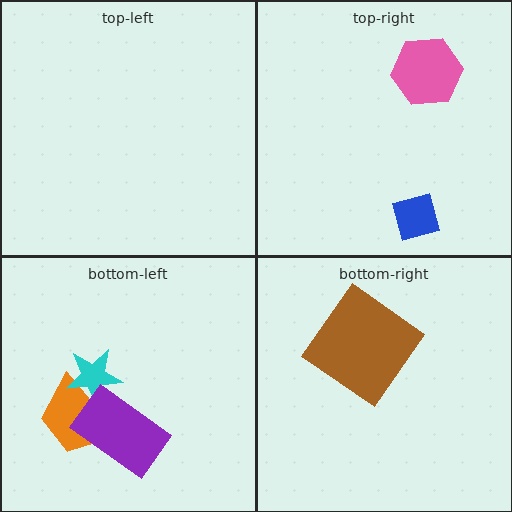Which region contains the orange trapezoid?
The bottom-left region.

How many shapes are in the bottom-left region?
3.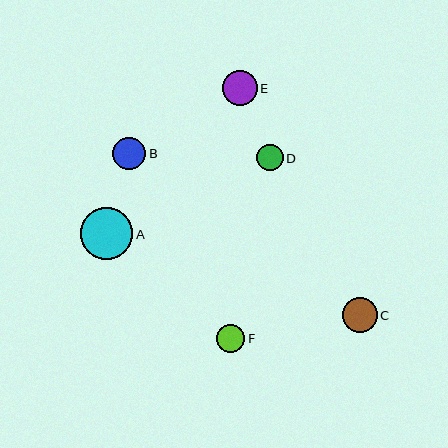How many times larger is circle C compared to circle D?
Circle C is approximately 1.3 times the size of circle D.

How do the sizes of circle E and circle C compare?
Circle E and circle C are approximately the same size.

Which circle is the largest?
Circle A is the largest with a size of approximately 53 pixels.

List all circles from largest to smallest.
From largest to smallest: A, E, C, B, F, D.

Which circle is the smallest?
Circle D is the smallest with a size of approximately 27 pixels.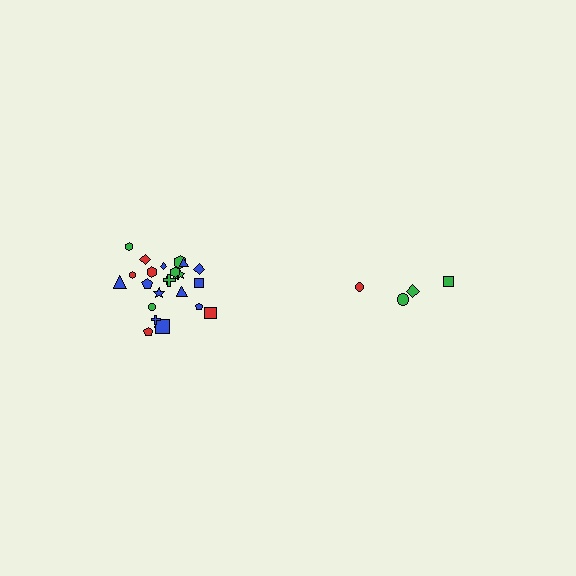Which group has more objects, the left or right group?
The left group.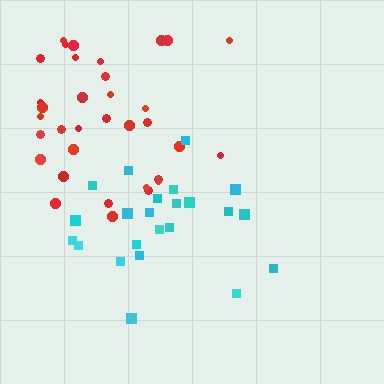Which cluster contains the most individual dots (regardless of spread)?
Red (34).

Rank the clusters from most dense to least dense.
red, cyan.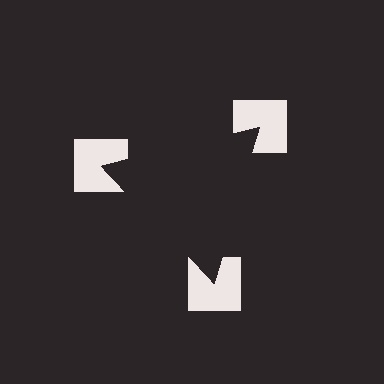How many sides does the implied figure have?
3 sides.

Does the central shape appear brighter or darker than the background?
It typically appears slightly darker than the background, even though no actual brightness change is drawn.